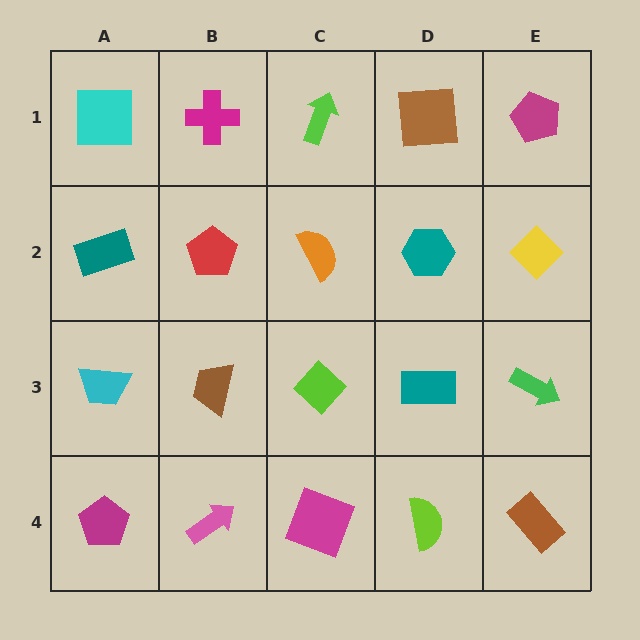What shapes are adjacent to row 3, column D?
A teal hexagon (row 2, column D), a lime semicircle (row 4, column D), a lime diamond (row 3, column C), a green arrow (row 3, column E).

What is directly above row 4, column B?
A brown trapezoid.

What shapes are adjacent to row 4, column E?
A green arrow (row 3, column E), a lime semicircle (row 4, column D).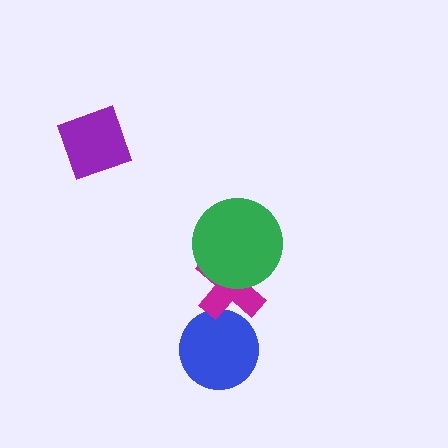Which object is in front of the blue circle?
The magenta cross is in front of the blue circle.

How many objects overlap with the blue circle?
1 object overlaps with the blue circle.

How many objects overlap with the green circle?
1 object overlaps with the green circle.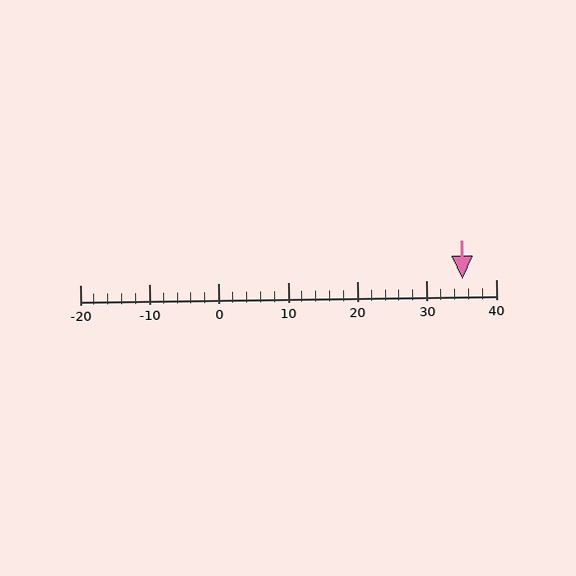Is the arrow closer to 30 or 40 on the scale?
The arrow is closer to 40.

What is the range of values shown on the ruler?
The ruler shows values from -20 to 40.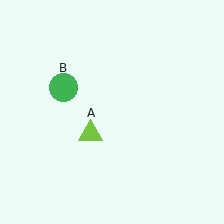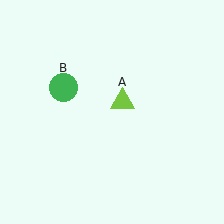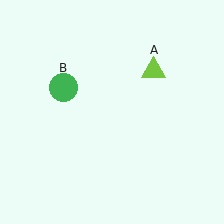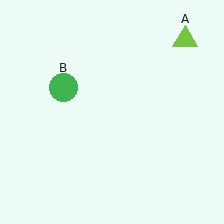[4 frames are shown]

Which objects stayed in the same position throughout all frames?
Green circle (object B) remained stationary.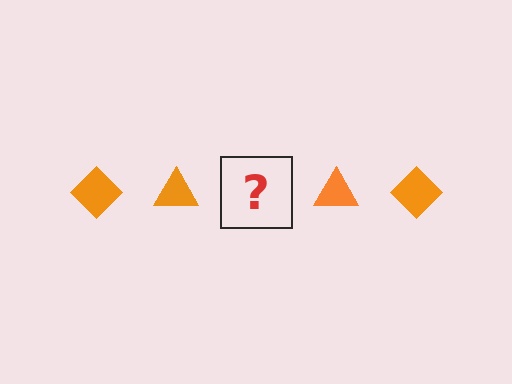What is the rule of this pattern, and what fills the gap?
The rule is that the pattern cycles through diamond, triangle shapes in orange. The gap should be filled with an orange diamond.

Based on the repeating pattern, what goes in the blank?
The blank should be an orange diamond.